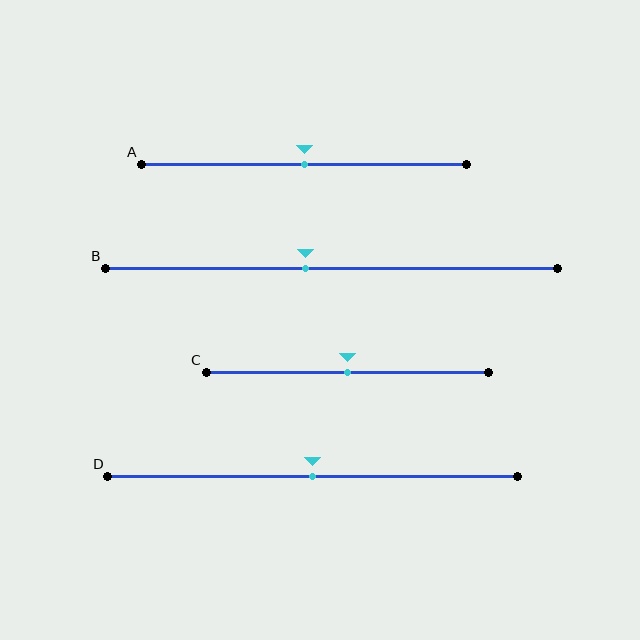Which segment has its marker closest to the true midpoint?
Segment A has its marker closest to the true midpoint.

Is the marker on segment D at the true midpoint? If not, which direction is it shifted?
Yes, the marker on segment D is at the true midpoint.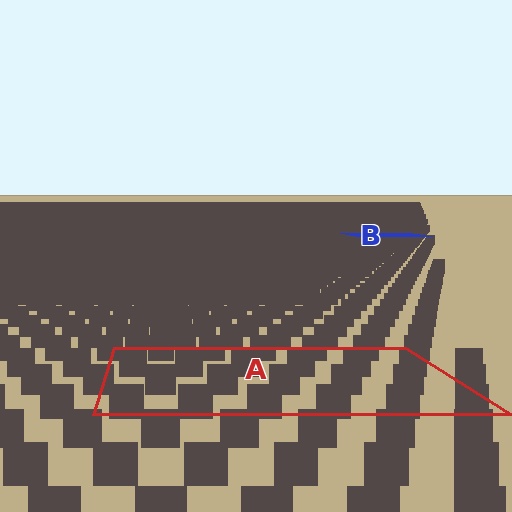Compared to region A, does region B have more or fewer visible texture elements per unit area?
Region B has more texture elements per unit area — they are packed more densely because it is farther away.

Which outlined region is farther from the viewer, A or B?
Region B is farther from the viewer — the texture elements inside it appear smaller and more densely packed.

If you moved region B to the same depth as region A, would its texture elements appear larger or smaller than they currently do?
They would appear larger. At a closer depth, the same texture elements are projected at a bigger on-screen size.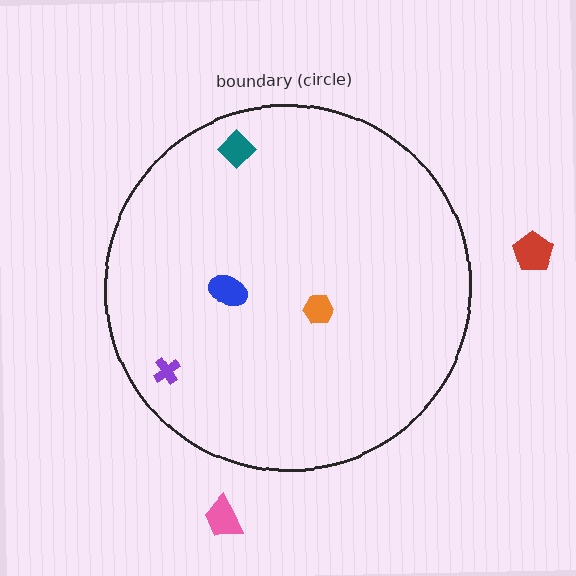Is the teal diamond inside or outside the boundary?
Inside.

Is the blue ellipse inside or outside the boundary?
Inside.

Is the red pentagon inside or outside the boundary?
Outside.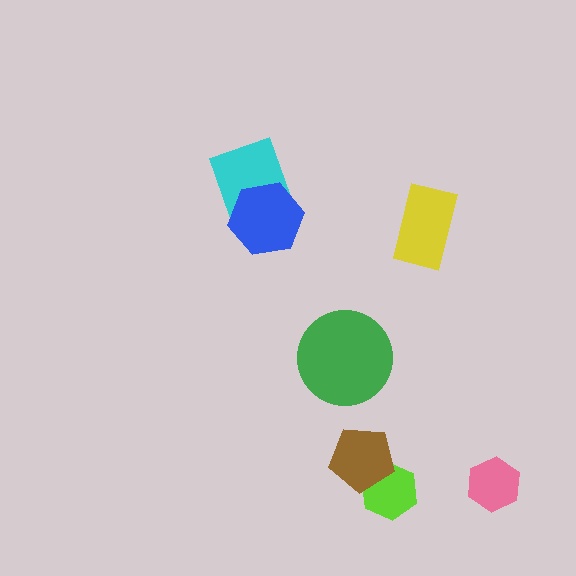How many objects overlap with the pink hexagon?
0 objects overlap with the pink hexagon.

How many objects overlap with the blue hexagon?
1 object overlaps with the blue hexagon.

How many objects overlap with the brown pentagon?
1 object overlaps with the brown pentagon.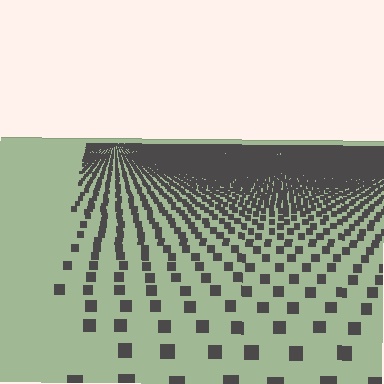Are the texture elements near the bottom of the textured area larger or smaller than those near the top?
Larger. Near the bottom, elements are closer to the viewer and appear at a bigger on-screen size.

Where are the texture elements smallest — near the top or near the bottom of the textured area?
Near the top.